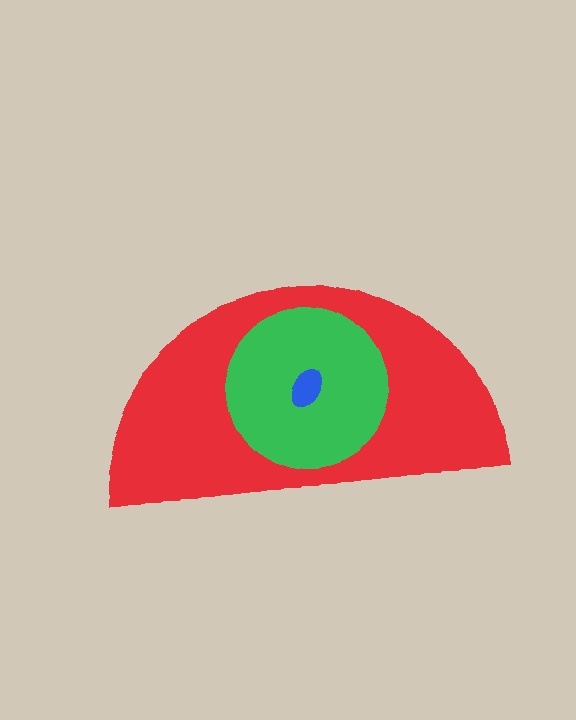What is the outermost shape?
The red semicircle.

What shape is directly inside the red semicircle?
The green circle.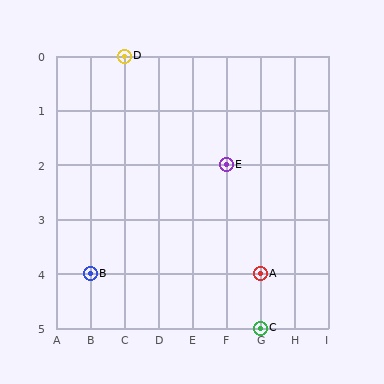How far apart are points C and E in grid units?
Points C and E are 1 column and 3 rows apart (about 3.2 grid units diagonally).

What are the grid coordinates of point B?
Point B is at grid coordinates (B, 4).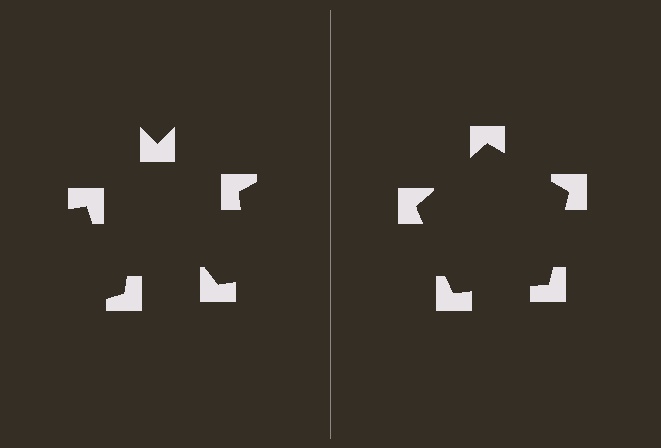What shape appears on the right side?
An illusory pentagon.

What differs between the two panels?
The notched squares are positioned identically on both sides; only the wedge orientations differ. On the right they align to a pentagon; on the left they are misaligned.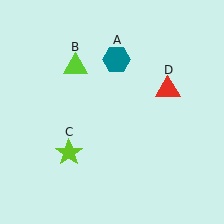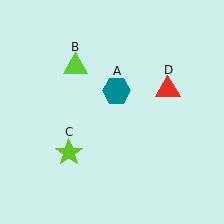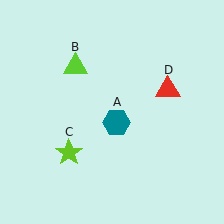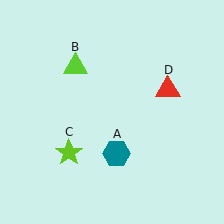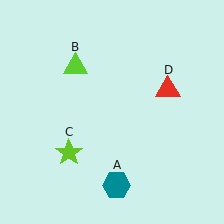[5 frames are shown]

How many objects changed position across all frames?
1 object changed position: teal hexagon (object A).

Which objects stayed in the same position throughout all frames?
Lime triangle (object B) and lime star (object C) and red triangle (object D) remained stationary.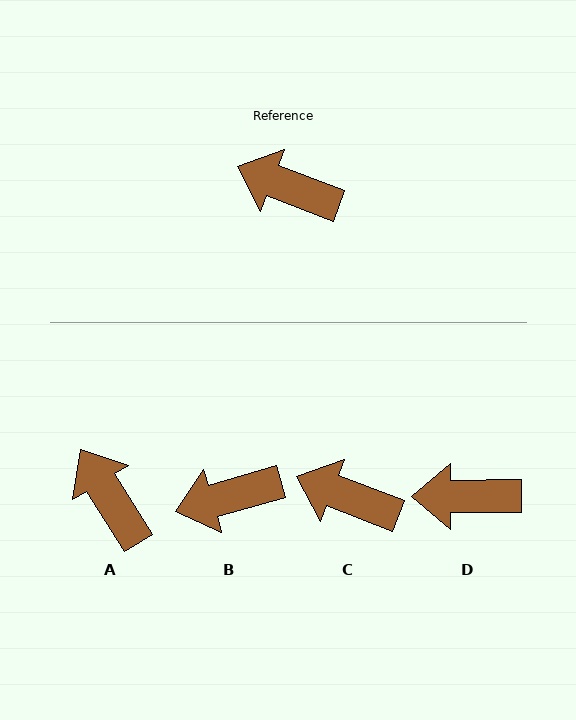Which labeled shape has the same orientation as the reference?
C.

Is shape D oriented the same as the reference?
No, it is off by about 21 degrees.